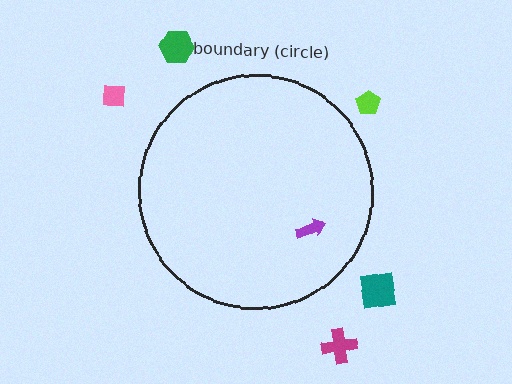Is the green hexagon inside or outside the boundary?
Outside.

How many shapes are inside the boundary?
1 inside, 5 outside.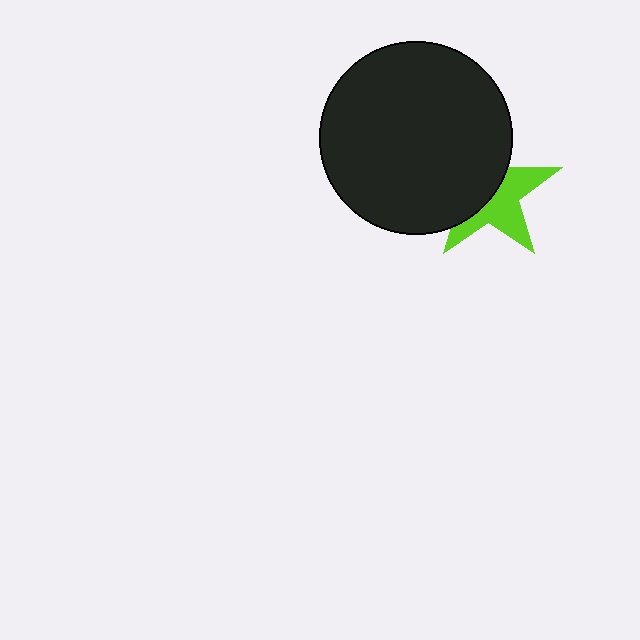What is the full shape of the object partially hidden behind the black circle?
The partially hidden object is a lime star.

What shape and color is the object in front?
The object in front is a black circle.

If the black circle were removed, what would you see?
You would see the complete lime star.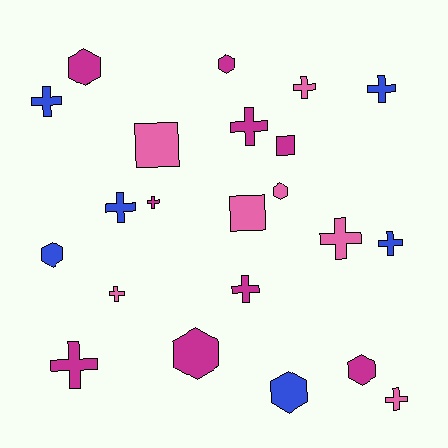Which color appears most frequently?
Magenta, with 9 objects.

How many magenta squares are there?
There is 1 magenta square.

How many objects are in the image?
There are 22 objects.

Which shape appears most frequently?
Cross, with 12 objects.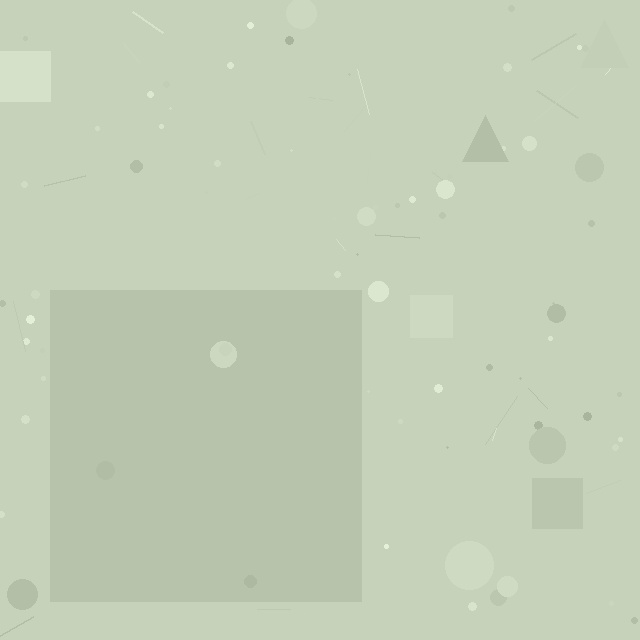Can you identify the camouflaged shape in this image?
The camouflaged shape is a square.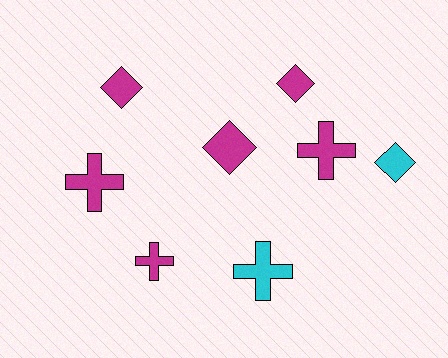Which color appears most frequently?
Magenta, with 6 objects.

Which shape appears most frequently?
Diamond, with 4 objects.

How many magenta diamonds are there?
There are 3 magenta diamonds.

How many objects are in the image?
There are 8 objects.